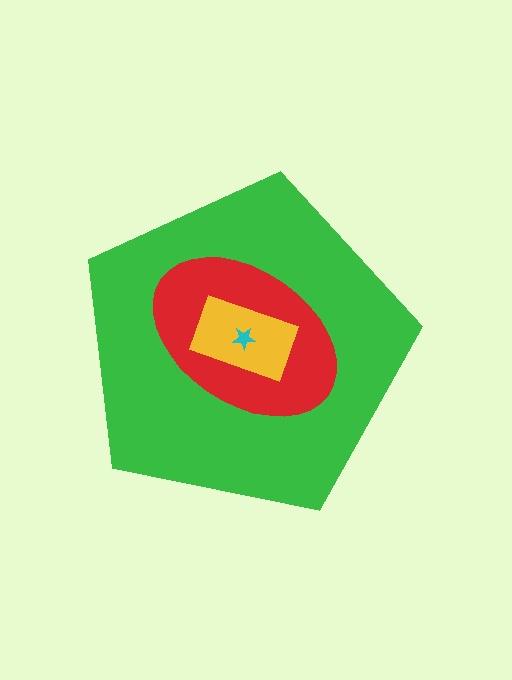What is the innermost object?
The cyan star.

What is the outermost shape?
The green pentagon.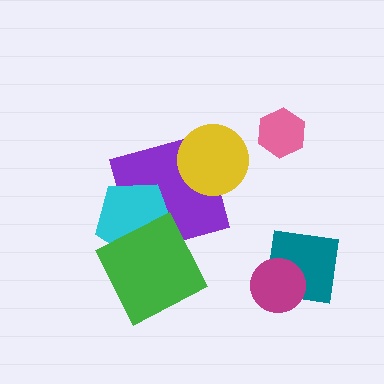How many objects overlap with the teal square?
1 object overlaps with the teal square.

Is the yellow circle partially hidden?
No, no other shape covers it.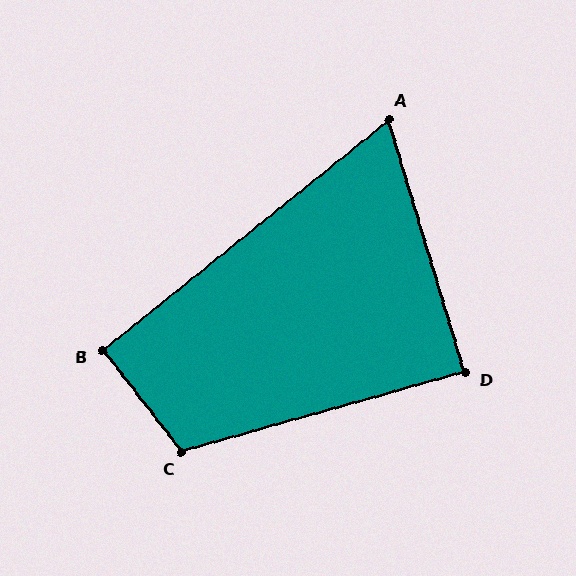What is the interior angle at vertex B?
Approximately 91 degrees (approximately right).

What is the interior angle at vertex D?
Approximately 89 degrees (approximately right).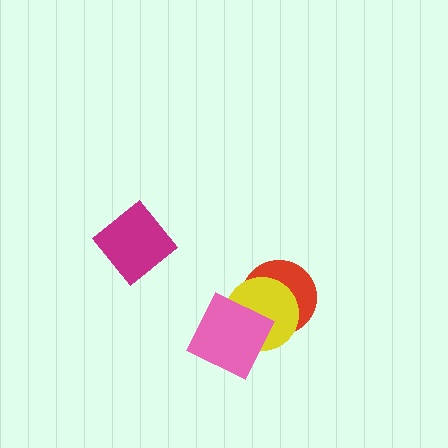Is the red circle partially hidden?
Yes, it is partially covered by another shape.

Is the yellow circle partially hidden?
Yes, it is partially covered by another shape.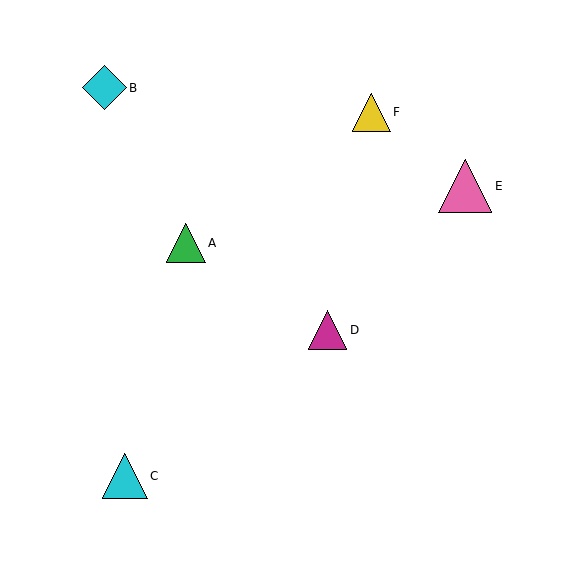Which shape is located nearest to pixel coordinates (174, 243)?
The green triangle (labeled A) at (186, 243) is nearest to that location.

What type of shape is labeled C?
Shape C is a cyan triangle.